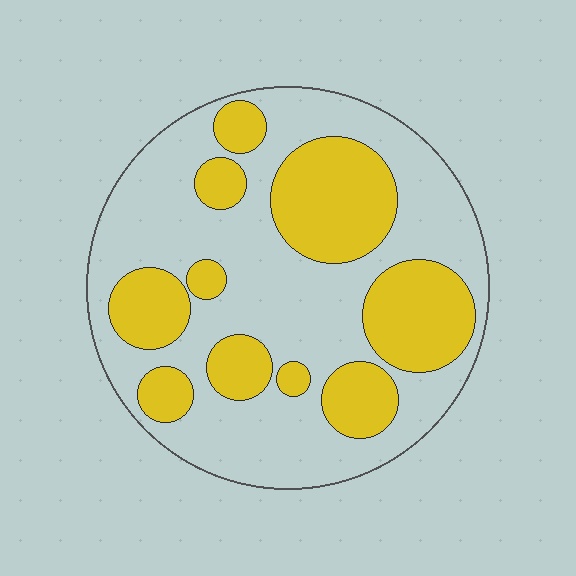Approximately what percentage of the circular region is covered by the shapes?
Approximately 35%.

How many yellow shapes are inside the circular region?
10.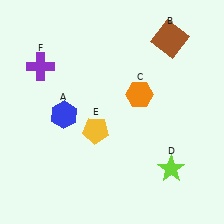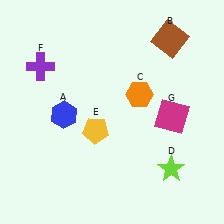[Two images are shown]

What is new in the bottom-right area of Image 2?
A magenta square (G) was added in the bottom-right area of Image 2.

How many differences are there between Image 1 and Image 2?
There is 1 difference between the two images.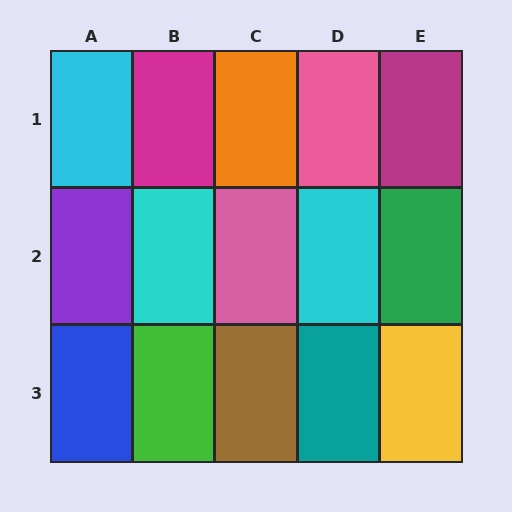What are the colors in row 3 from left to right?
Blue, green, brown, teal, yellow.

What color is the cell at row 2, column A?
Purple.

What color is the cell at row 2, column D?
Cyan.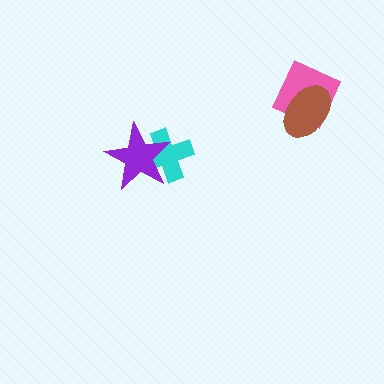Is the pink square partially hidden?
Yes, it is partially covered by another shape.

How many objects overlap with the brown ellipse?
1 object overlaps with the brown ellipse.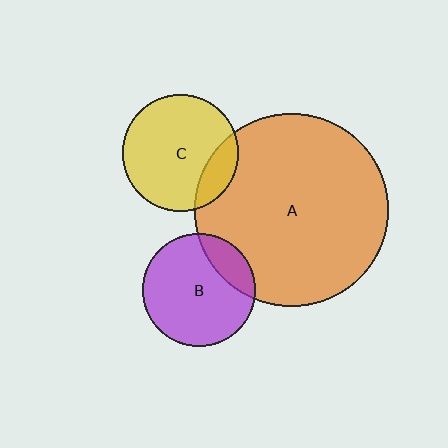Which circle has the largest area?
Circle A (orange).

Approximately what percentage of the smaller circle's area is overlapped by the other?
Approximately 15%.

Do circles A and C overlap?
Yes.